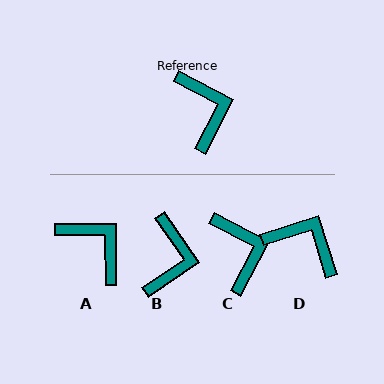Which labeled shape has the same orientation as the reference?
C.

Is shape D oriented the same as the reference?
No, it is off by about 44 degrees.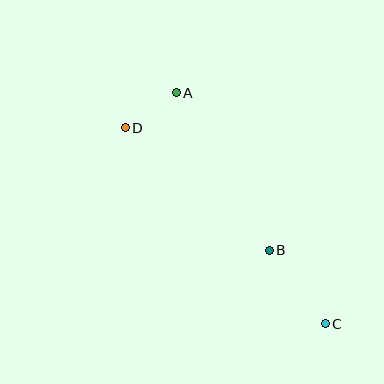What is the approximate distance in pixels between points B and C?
The distance between B and C is approximately 92 pixels.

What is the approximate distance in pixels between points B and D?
The distance between B and D is approximately 189 pixels.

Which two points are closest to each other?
Points A and D are closest to each other.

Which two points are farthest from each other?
Points C and D are farthest from each other.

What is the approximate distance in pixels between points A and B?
The distance between A and B is approximately 183 pixels.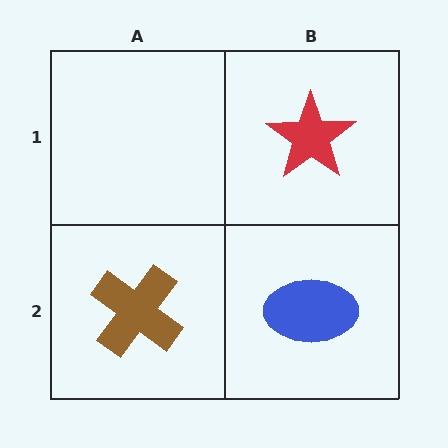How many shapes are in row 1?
1 shape.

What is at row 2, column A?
A brown cross.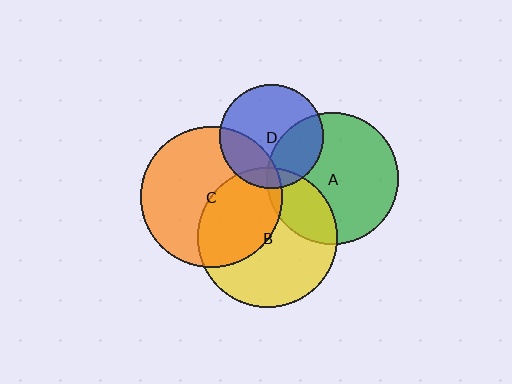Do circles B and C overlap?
Yes.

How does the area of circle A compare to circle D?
Approximately 1.6 times.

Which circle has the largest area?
Circle C (orange).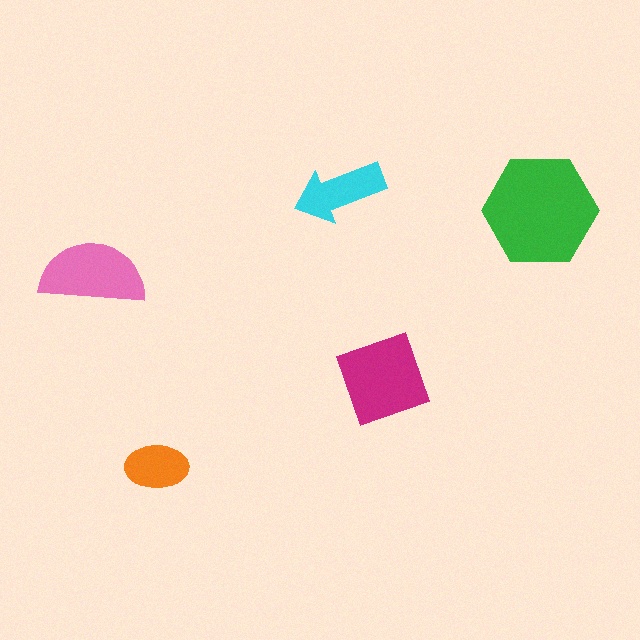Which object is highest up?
The cyan arrow is topmost.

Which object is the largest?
The green hexagon.